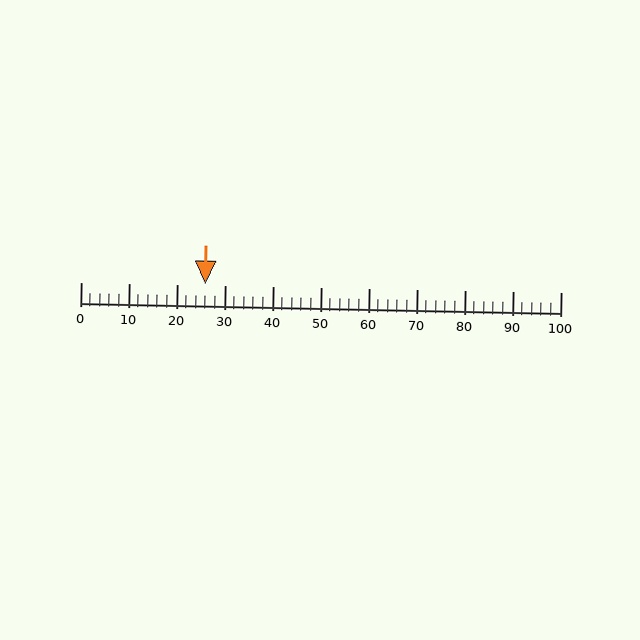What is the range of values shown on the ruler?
The ruler shows values from 0 to 100.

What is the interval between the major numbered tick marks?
The major tick marks are spaced 10 units apart.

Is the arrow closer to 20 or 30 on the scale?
The arrow is closer to 30.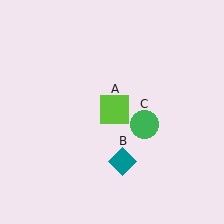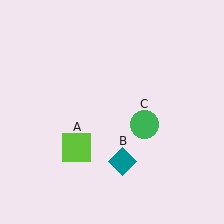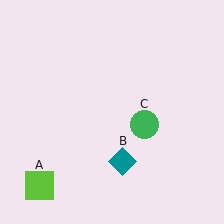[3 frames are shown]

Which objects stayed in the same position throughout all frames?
Teal diamond (object B) and green circle (object C) remained stationary.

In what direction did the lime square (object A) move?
The lime square (object A) moved down and to the left.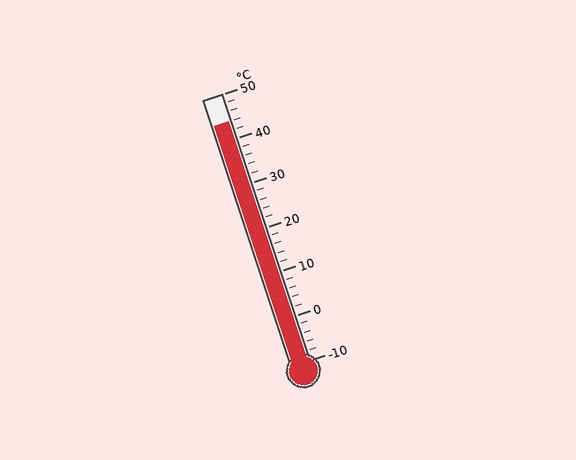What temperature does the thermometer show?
The thermometer shows approximately 44°C.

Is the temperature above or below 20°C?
The temperature is above 20°C.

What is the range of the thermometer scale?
The thermometer scale ranges from -10°C to 50°C.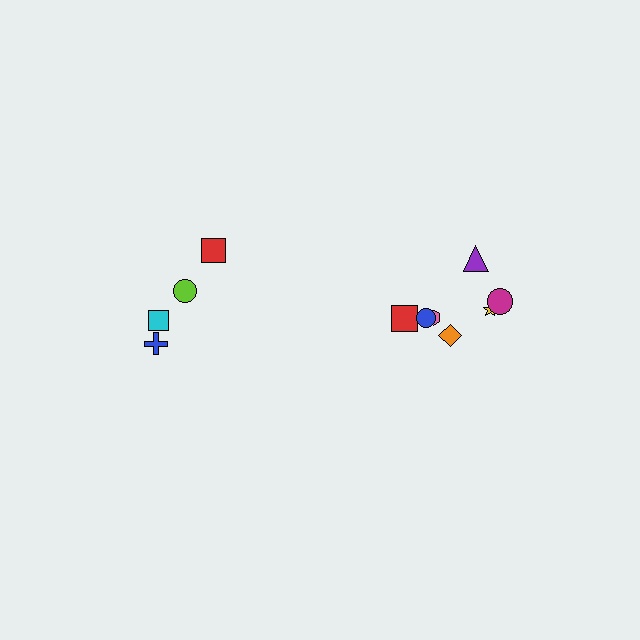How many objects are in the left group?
There are 4 objects.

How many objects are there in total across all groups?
There are 11 objects.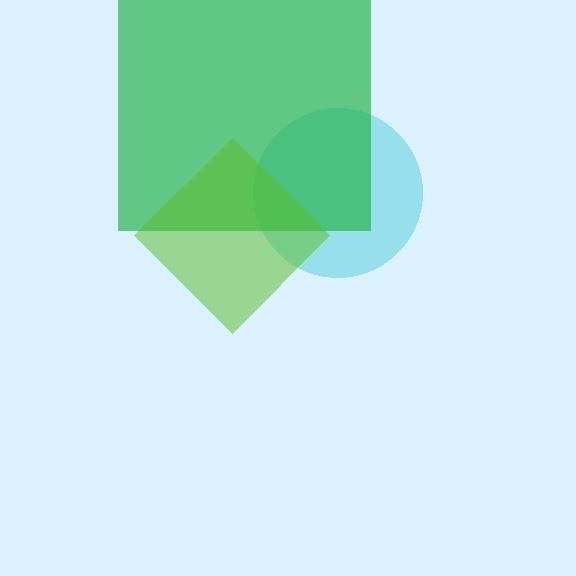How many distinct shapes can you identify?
There are 3 distinct shapes: a cyan circle, a green square, a lime diamond.